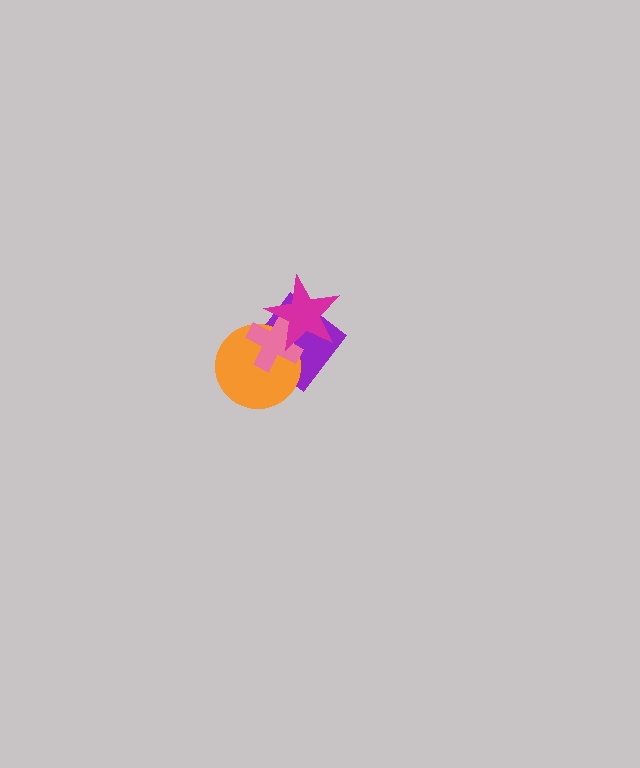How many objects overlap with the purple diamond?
3 objects overlap with the purple diamond.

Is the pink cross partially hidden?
Yes, it is partially covered by another shape.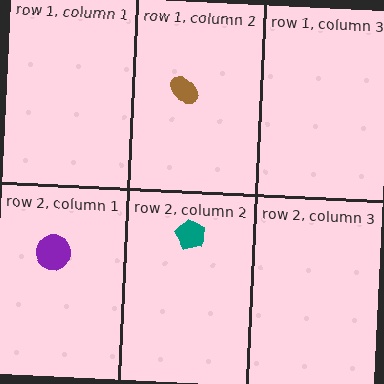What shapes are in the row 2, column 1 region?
The purple circle.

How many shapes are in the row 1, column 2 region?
1.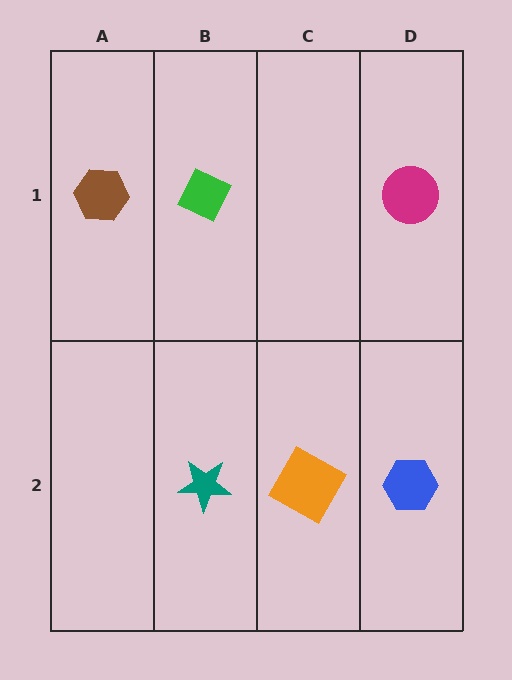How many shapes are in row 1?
3 shapes.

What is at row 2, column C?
An orange square.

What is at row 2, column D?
A blue hexagon.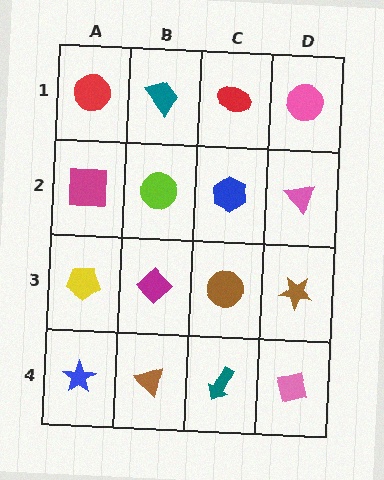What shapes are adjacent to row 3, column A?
A magenta square (row 2, column A), a blue star (row 4, column A), a magenta diamond (row 3, column B).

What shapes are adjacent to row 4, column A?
A yellow pentagon (row 3, column A), a brown triangle (row 4, column B).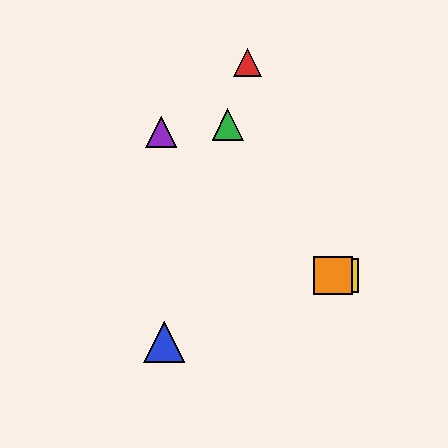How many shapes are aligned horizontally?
2 shapes (the yellow square, the orange square) are aligned horizontally.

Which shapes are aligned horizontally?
The yellow square, the orange square are aligned horizontally.